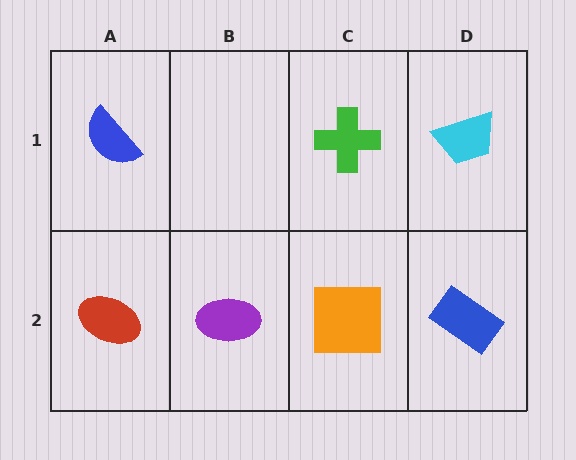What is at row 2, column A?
A red ellipse.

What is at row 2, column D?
A blue rectangle.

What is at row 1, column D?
A cyan trapezoid.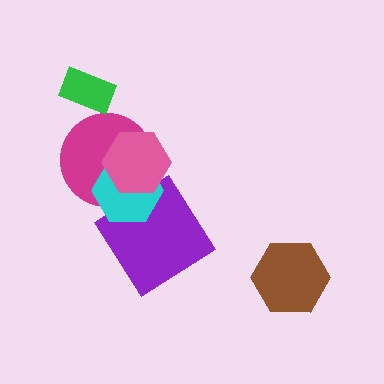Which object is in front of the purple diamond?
The cyan hexagon is in front of the purple diamond.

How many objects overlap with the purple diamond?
1 object overlaps with the purple diamond.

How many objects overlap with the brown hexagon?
0 objects overlap with the brown hexagon.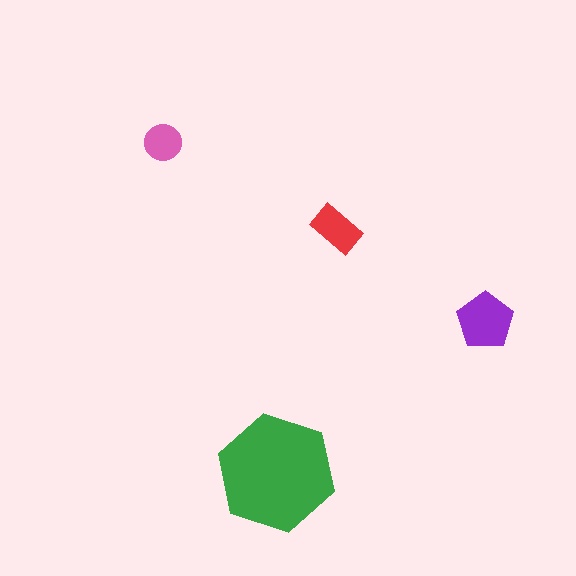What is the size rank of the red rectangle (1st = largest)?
3rd.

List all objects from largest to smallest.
The green hexagon, the purple pentagon, the red rectangle, the pink circle.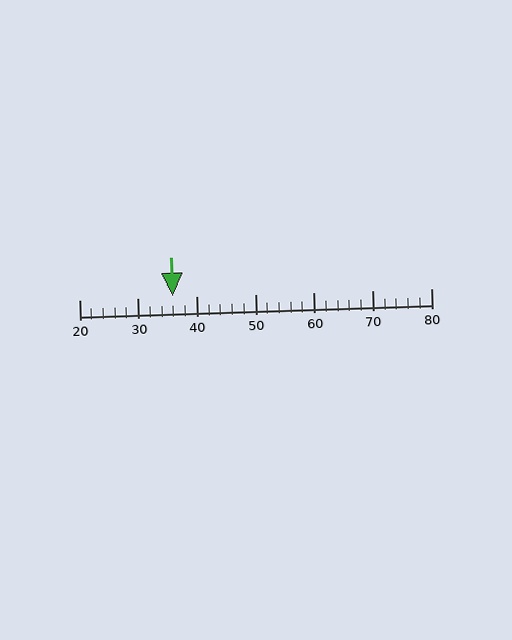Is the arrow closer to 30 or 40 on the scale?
The arrow is closer to 40.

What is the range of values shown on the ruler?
The ruler shows values from 20 to 80.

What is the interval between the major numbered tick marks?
The major tick marks are spaced 10 units apart.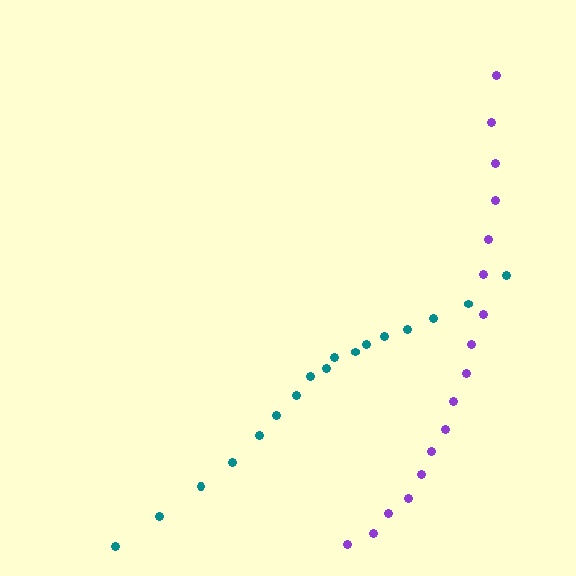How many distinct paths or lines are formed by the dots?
There are 2 distinct paths.